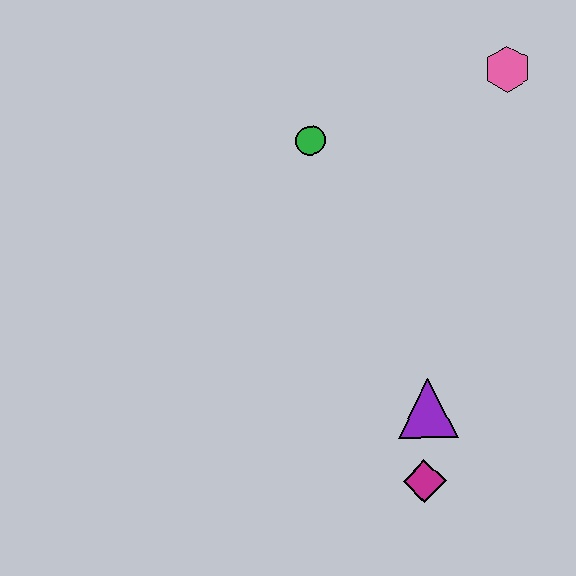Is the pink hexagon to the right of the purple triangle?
Yes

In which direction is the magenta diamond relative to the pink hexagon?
The magenta diamond is below the pink hexagon.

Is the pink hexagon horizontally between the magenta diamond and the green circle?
No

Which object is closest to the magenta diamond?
The purple triangle is closest to the magenta diamond.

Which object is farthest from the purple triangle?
The pink hexagon is farthest from the purple triangle.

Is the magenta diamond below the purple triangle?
Yes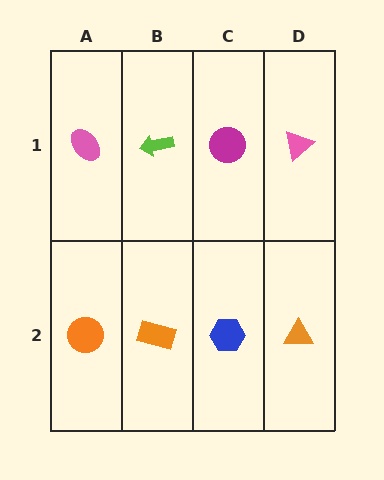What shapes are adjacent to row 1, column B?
An orange rectangle (row 2, column B), a pink ellipse (row 1, column A), a magenta circle (row 1, column C).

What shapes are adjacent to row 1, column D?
An orange triangle (row 2, column D), a magenta circle (row 1, column C).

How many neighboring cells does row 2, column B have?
3.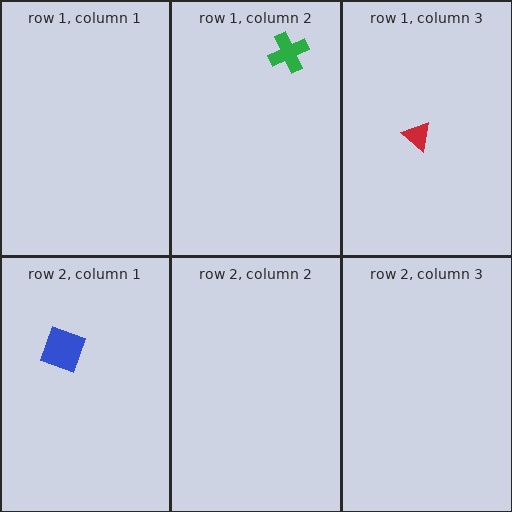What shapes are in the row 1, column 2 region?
The green cross.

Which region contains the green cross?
The row 1, column 2 region.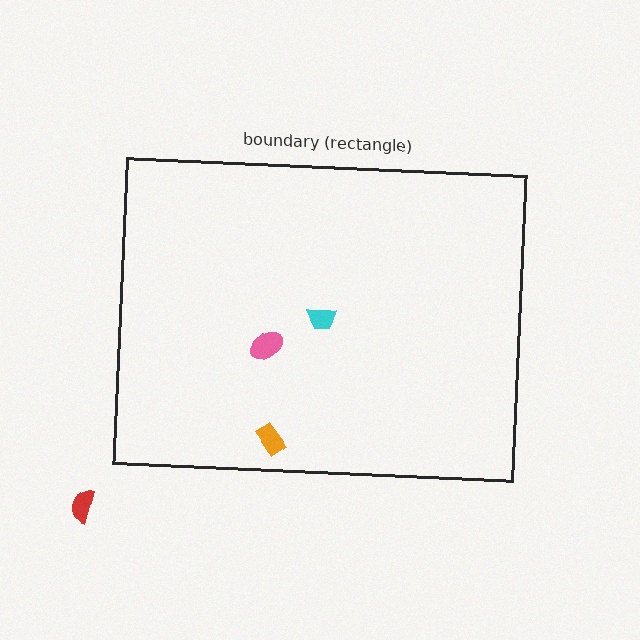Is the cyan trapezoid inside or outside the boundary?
Inside.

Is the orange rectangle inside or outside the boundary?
Inside.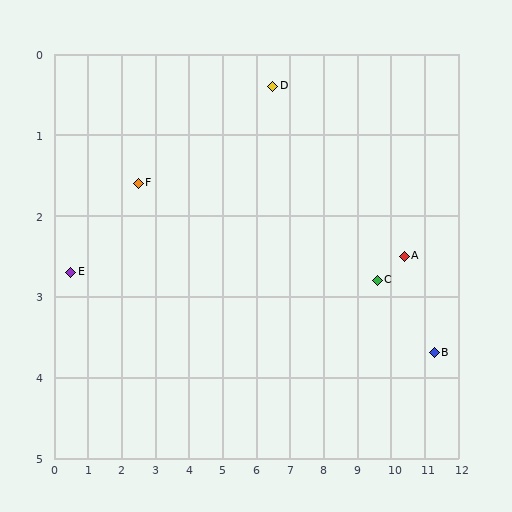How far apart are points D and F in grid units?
Points D and F are about 4.2 grid units apart.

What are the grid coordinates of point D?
Point D is at approximately (6.5, 0.4).